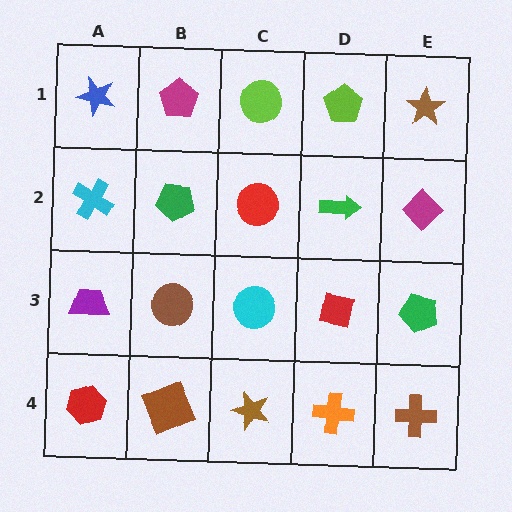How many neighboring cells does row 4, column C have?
3.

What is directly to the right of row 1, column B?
A lime circle.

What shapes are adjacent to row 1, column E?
A magenta diamond (row 2, column E), a lime pentagon (row 1, column D).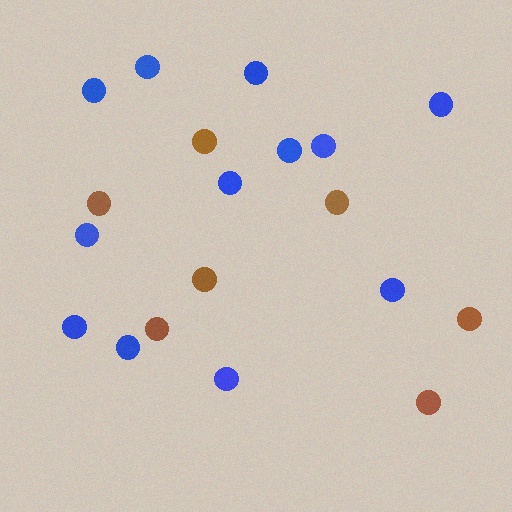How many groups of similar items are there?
There are 2 groups: one group of blue circles (12) and one group of brown circles (7).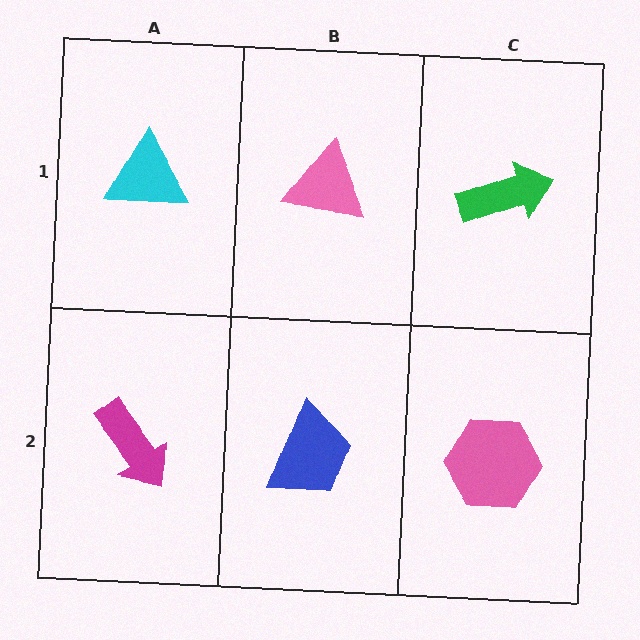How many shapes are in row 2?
3 shapes.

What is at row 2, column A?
A magenta arrow.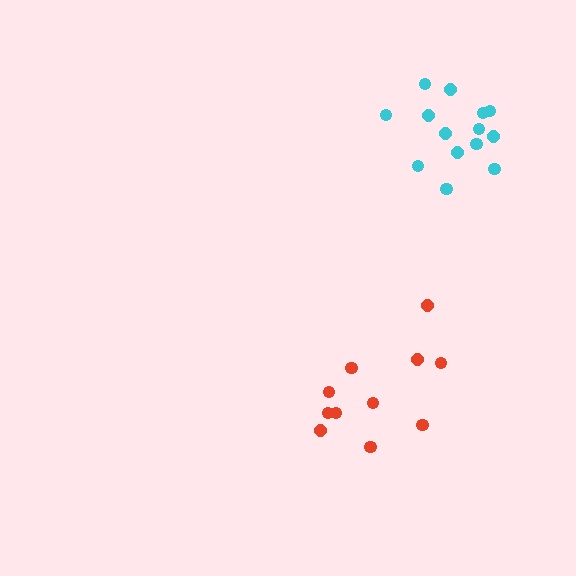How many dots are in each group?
Group 1: 11 dots, Group 2: 14 dots (25 total).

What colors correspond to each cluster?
The clusters are colored: red, cyan.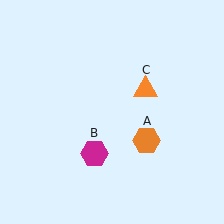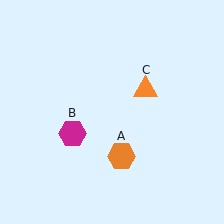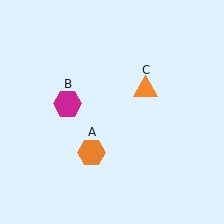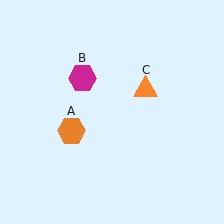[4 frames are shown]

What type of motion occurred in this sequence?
The orange hexagon (object A), magenta hexagon (object B) rotated clockwise around the center of the scene.